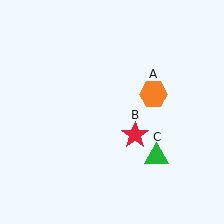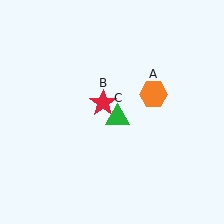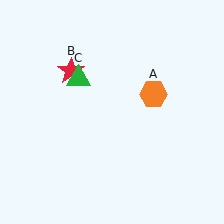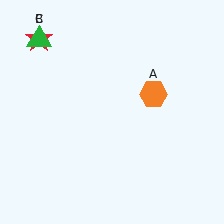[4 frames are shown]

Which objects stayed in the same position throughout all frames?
Orange hexagon (object A) remained stationary.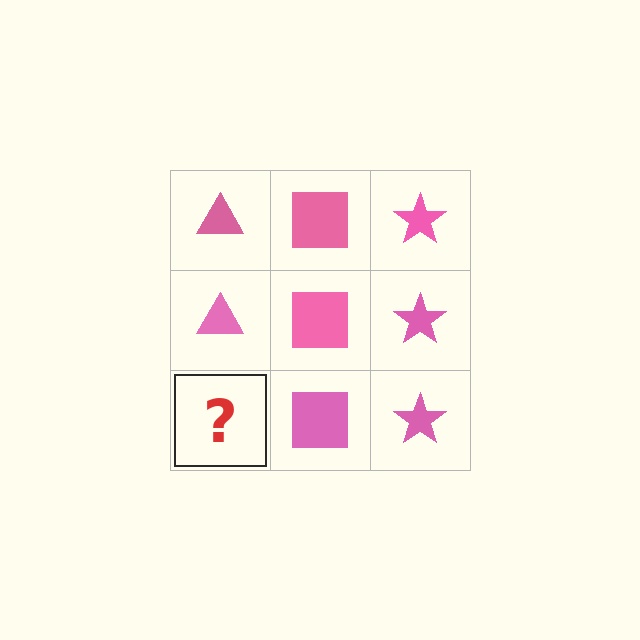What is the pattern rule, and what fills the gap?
The rule is that each column has a consistent shape. The gap should be filled with a pink triangle.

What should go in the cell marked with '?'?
The missing cell should contain a pink triangle.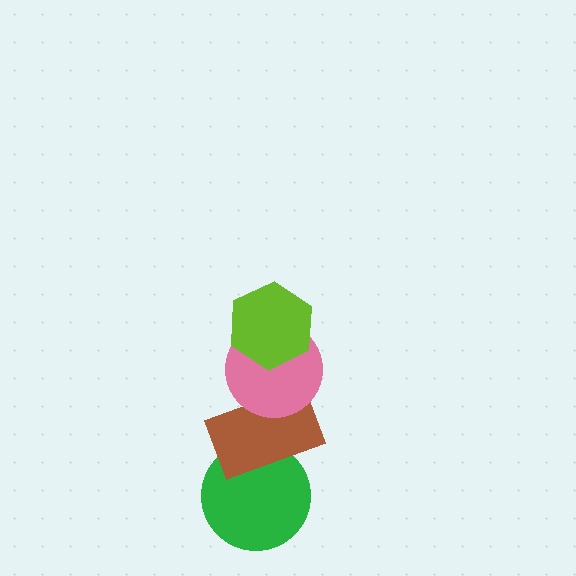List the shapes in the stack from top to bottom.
From top to bottom: the lime hexagon, the pink circle, the brown rectangle, the green circle.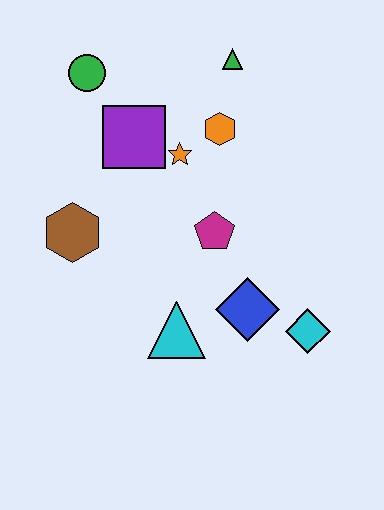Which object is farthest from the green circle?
The cyan diamond is farthest from the green circle.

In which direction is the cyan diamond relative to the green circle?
The cyan diamond is below the green circle.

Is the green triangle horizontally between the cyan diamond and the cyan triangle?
Yes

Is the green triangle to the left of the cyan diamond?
Yes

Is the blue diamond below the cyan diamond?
No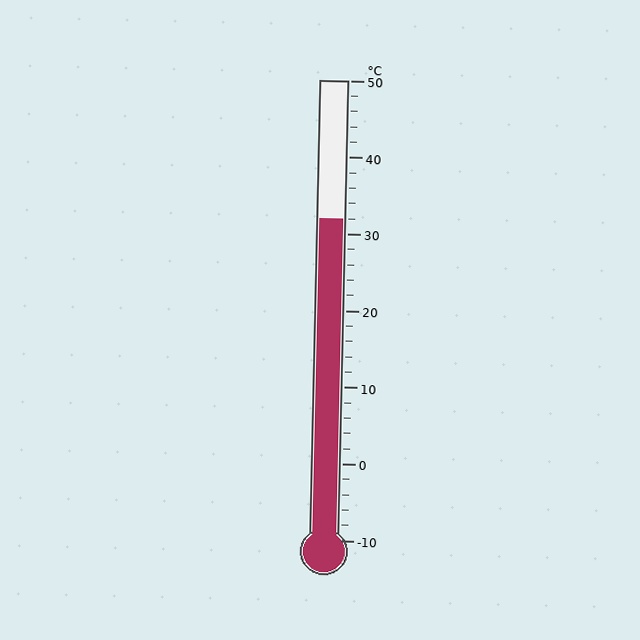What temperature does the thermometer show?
The thermometer shows approximately 32°C.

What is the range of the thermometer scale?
The thermometer scale ranges from -10°C to 50°C.